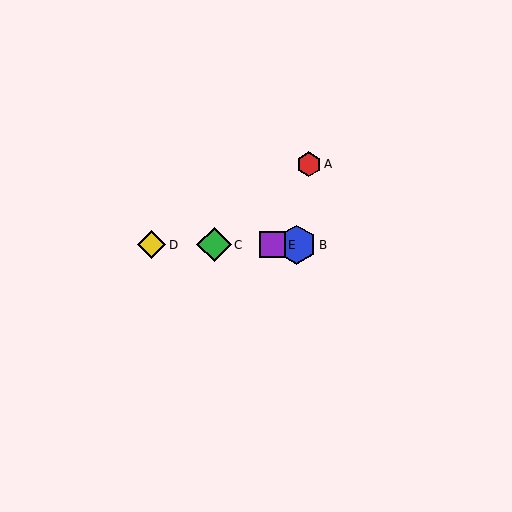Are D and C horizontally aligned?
Yes, both are at y≈245.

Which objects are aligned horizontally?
Objects B, C, D, E are aligned horizontally.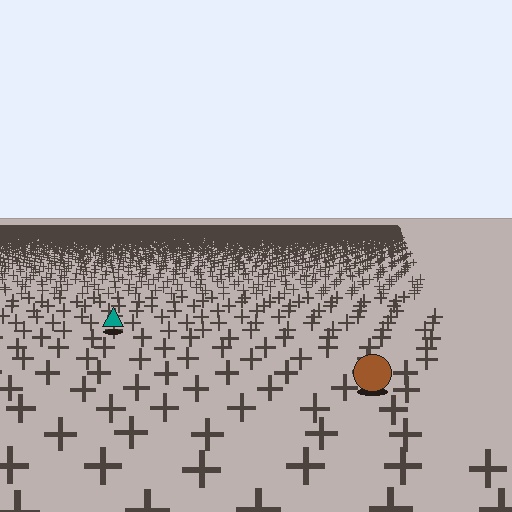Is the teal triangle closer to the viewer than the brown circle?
No. The brown circle is closer — you can tell from the texture gradient: the ground texture is coarser near it.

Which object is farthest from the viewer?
The teal triangle is farthest from the viewer. It appears smaller and the ground texture around it is denser.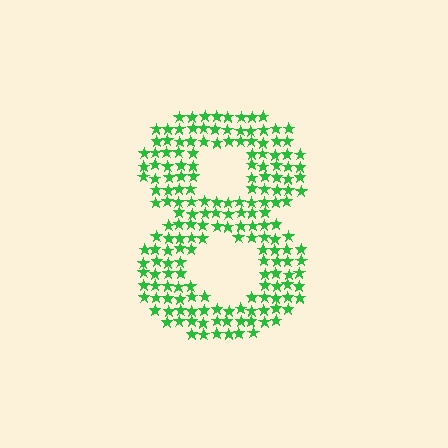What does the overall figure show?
The overall figure shows the digit 8.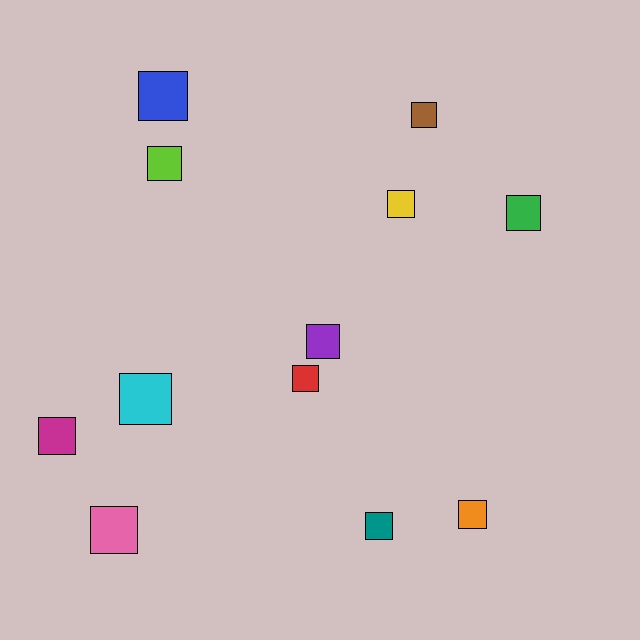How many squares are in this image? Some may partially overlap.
There are 12 squares.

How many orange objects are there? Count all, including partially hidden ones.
There is 1 orange object.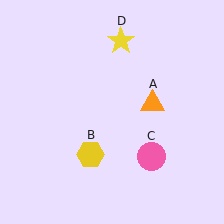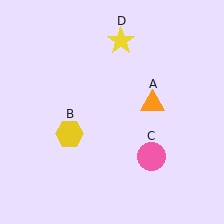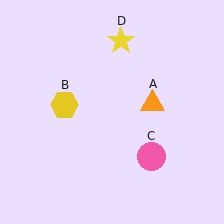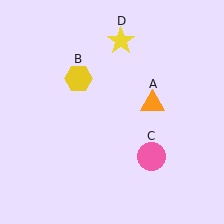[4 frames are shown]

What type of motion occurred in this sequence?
The yellow hexagon (object B) rotated clockwise around the center of the scene.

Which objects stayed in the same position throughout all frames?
Orange triangle (object A) and pink circle (object C) and yellow star (object D) remained stationary.